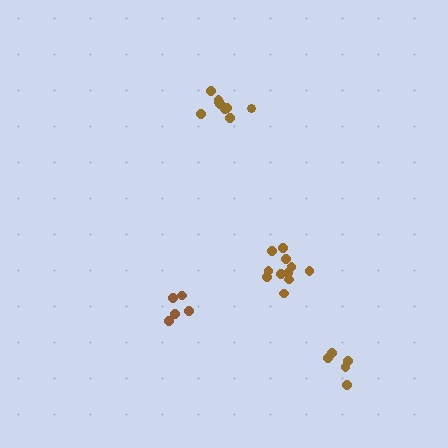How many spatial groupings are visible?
There are 4 spatial groupings.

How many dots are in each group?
Group 1: 5 dots, Group 2: 10 dots, Group 3: 5 dots, Group 4: 11 dots (31 total).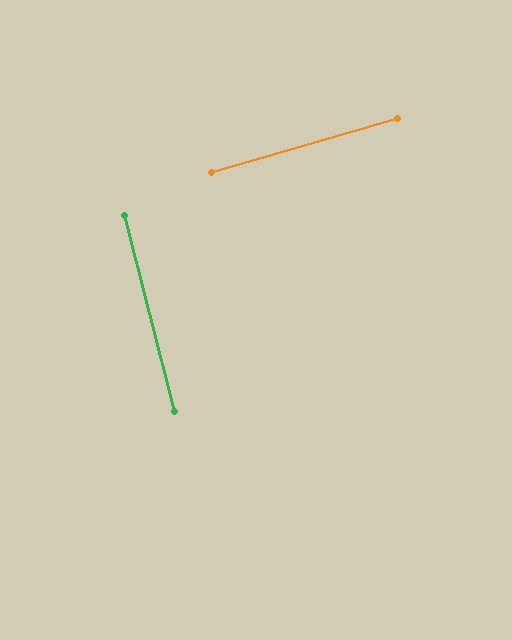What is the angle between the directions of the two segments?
Approximately 88 degrees.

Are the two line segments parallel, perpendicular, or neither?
Perpendicular — they meet at approximately 88°.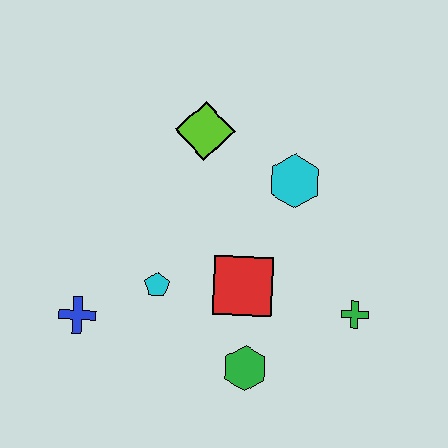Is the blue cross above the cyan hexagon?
No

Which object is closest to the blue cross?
The cyan pentagon is closest to the blue cross.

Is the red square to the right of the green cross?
No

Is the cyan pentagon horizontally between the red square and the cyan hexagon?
No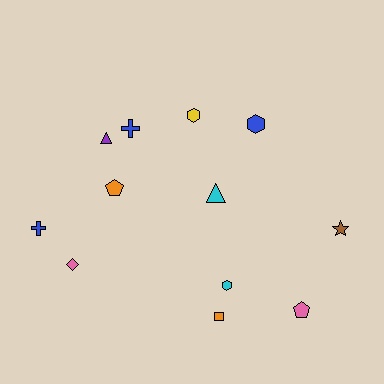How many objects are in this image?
There are 12 objects.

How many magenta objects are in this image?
There are no magenta objects.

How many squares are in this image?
There is 1 square.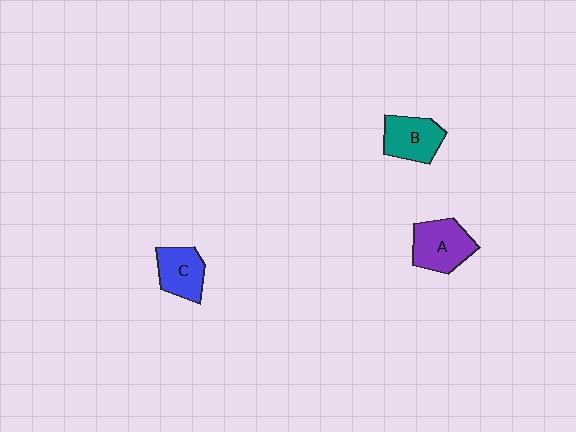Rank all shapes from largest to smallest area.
From largest to smallest: A (purple), B (teal), C (blue).